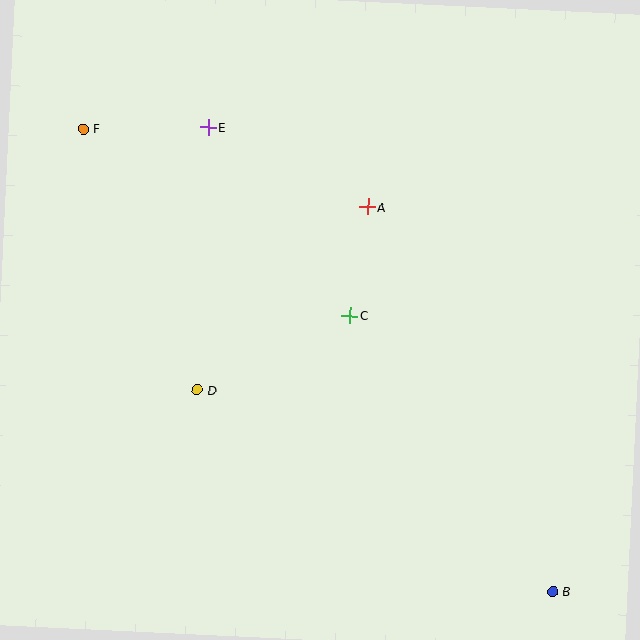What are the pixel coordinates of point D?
Point D is at (197, 390).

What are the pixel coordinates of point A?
Point A is at (368, 207).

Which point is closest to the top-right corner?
Point A is closest to the top-right corner.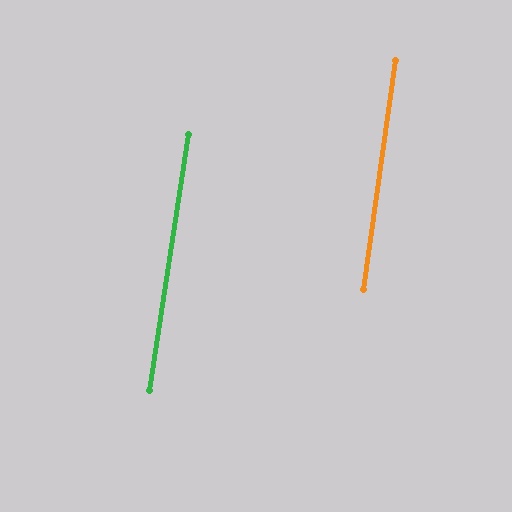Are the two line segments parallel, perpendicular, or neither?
Parallel — their directions differ by only 0.6°.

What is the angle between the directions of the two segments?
Approximately 1 degree.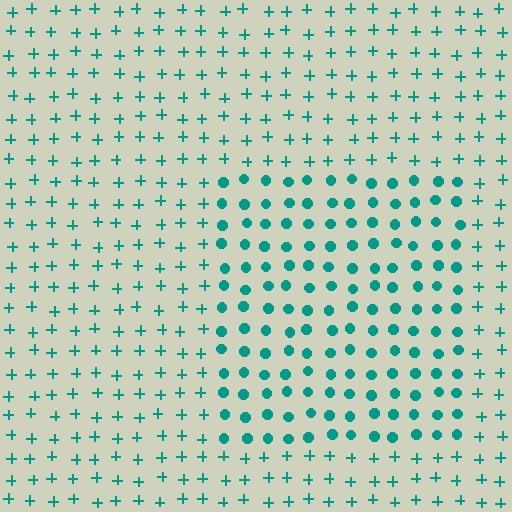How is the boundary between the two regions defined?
The boundary is defined by a change in element shape: circles inside vs. plus signs outside. All elements share the same color and spacing.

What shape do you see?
I see a rectangle.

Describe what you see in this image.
The image is filled with small teal elements arranged in a uniform grid. A rectangle-shaped region contains circles, while the surrounding area contains plus signs. The boundary is defined purely by the change in element shape.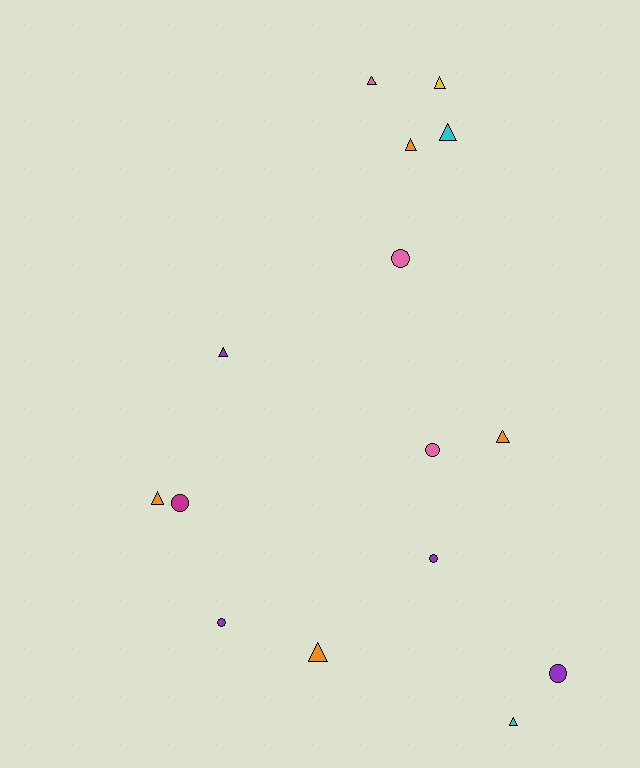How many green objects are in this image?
There are no green objects.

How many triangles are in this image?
There are 9 triangles.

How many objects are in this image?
There are 15 objects.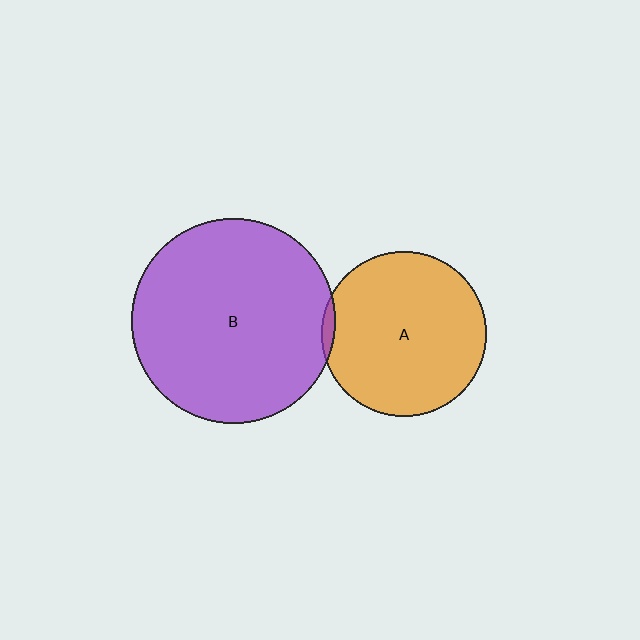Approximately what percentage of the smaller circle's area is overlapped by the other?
Approximately 5%.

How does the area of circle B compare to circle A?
Approximately 1.5 times.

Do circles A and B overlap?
Yes.